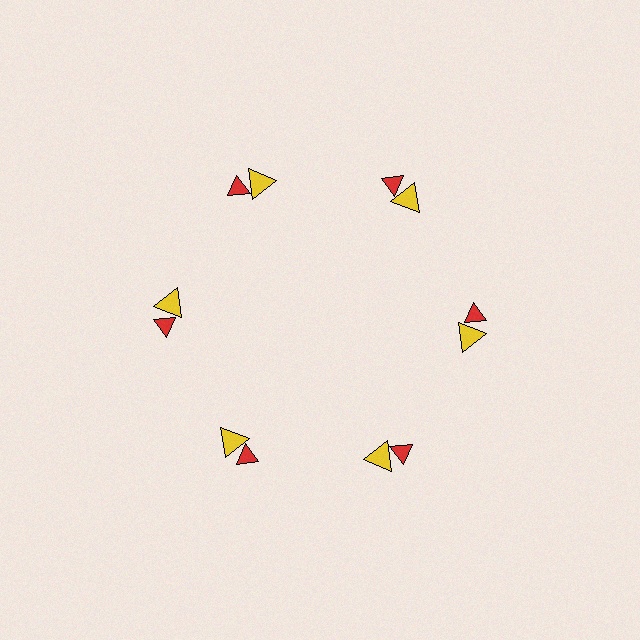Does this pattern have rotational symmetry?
Yes, this pattern has 6-fold rotational symmetry. It looks the same after rotating 60 degrees around the center.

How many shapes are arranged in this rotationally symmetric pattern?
There are 12 shapes, arranged in 6 groups of 2.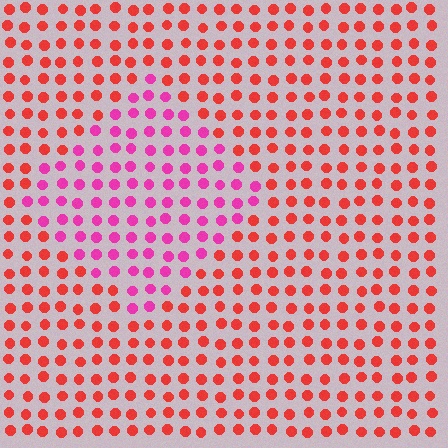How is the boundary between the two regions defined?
The boundary is defined purely by a slight shift in hue (about 42 degrees). Spacing, size, and orientation are identical on both sides.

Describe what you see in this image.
The image is filled with small red elements in a uniform arrangement. A diamond-shaped region is visible where the elements are tinted to a slightly different hue, forming a subtle color boundary.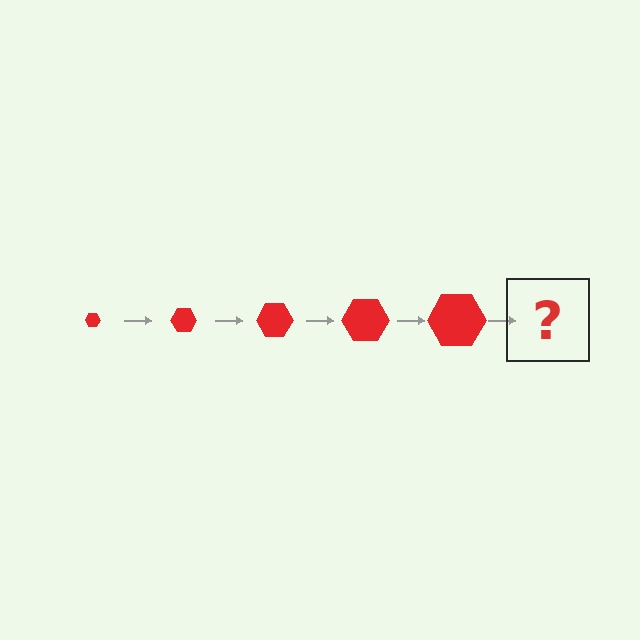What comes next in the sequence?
The next element should be a red hexagon, larger than the previous one.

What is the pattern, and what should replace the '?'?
The pattern is that the hexagon gets progressively larger each step. The '?' should be a red hexagon, larger than the previous one.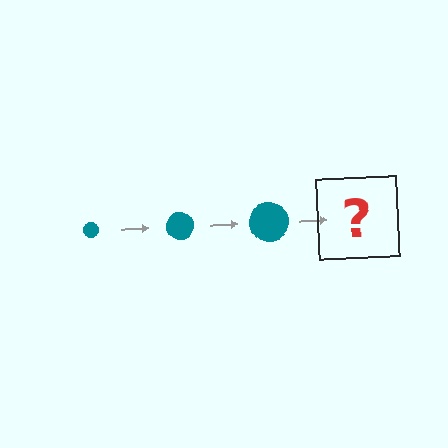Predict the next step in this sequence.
The next step is a teal circle, larger than the previous one.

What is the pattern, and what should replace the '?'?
The pattern is that the circle gets progressively larger each step. The '?' should be a teal circle, larger than the previous one.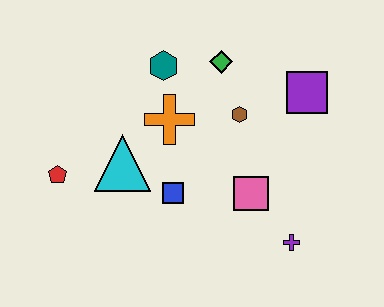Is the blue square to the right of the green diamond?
No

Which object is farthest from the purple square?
The red pentagon is farthest from the purple square.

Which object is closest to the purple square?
The brown hexagon is closest to the purple square.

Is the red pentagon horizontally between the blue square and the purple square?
No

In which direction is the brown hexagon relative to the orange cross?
The brown hexagon is to the right of the orange cross.